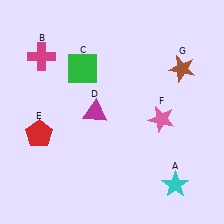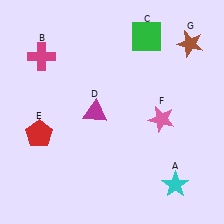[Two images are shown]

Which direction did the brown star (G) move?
The brown star (G) moved up.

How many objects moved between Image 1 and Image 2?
2 objects moved between the two images.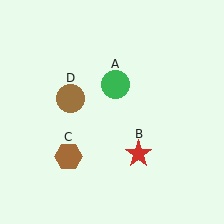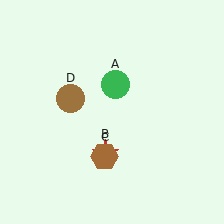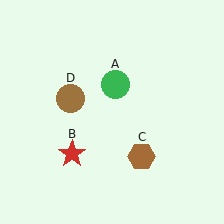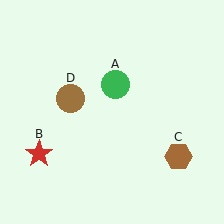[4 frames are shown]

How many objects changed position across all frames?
2 objects changed position: red star (object B), brown hexagon (object C).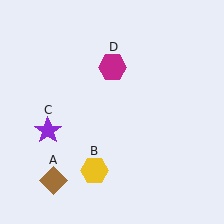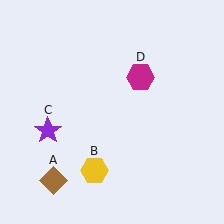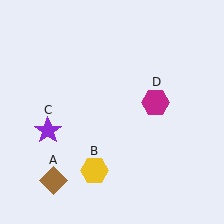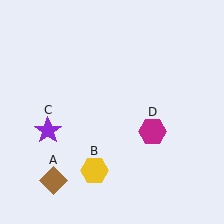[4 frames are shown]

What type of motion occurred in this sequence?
The magenta hexagon (object D) rotated clockwise around the center of the scene.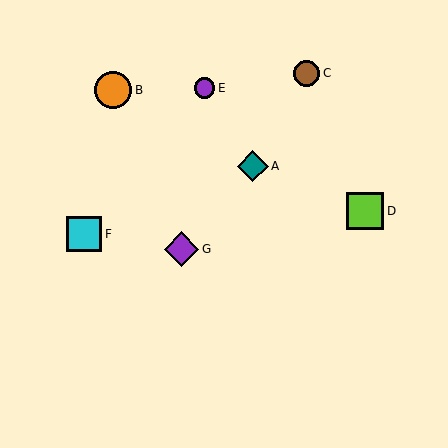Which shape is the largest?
The lime square (labeled D) is the largest.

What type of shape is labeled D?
Shape D is a lime square.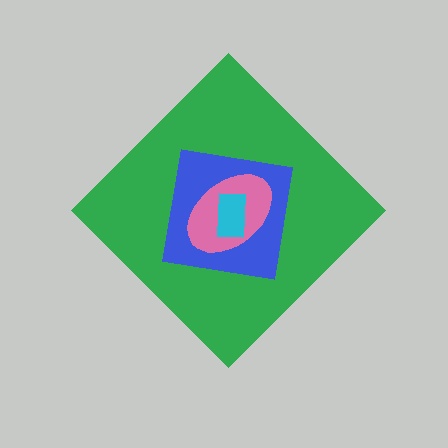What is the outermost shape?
The green diamond.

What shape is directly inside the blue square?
The pink ellipse.